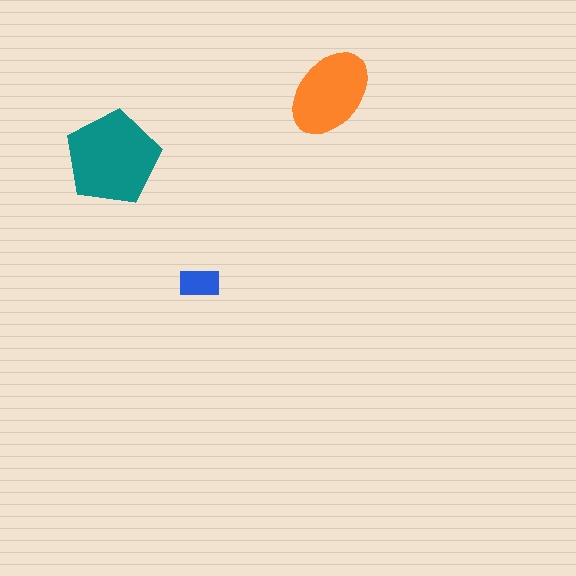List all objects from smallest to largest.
The blue rectangle, the orange ellipse, the teal pentagon.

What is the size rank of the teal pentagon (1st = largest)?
1st.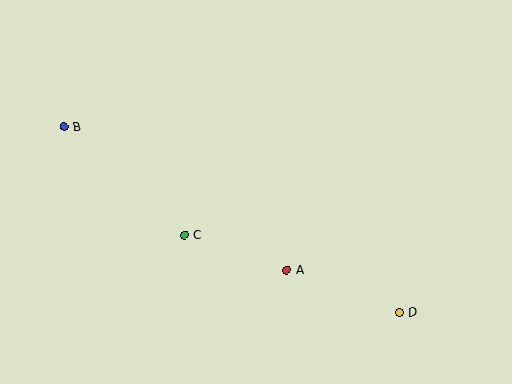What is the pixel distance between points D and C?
The distance between D and C is 229 pixels.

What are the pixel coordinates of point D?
Point D is at (399, 313).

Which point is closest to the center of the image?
Point C at (184, 235) is closest to the center.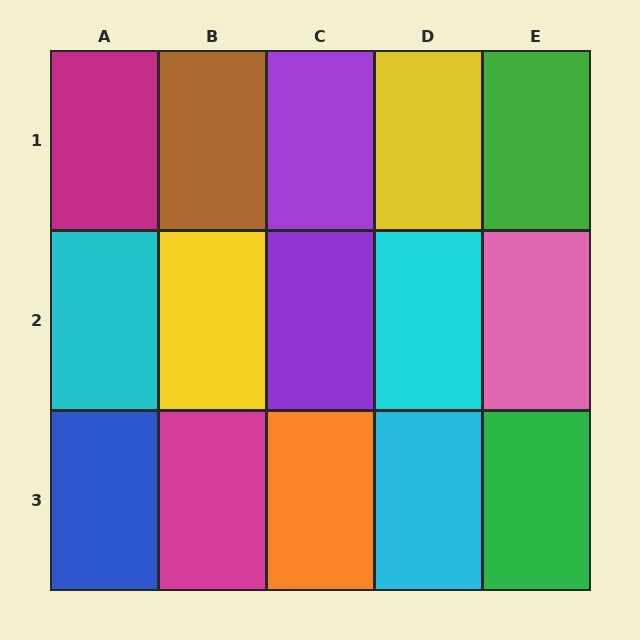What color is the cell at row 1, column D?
Yellow.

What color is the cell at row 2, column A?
Cyan.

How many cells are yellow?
2 cells are yellow.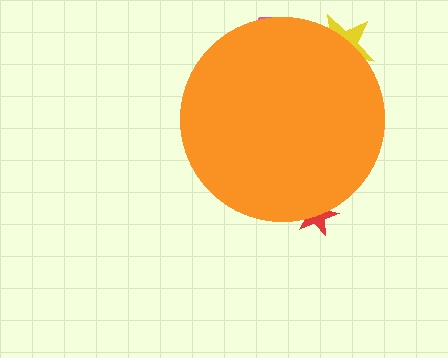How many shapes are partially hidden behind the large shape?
3 shapes are partially hidden.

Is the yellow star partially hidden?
Yes, the yellow star is partially hidden behind the orange circle.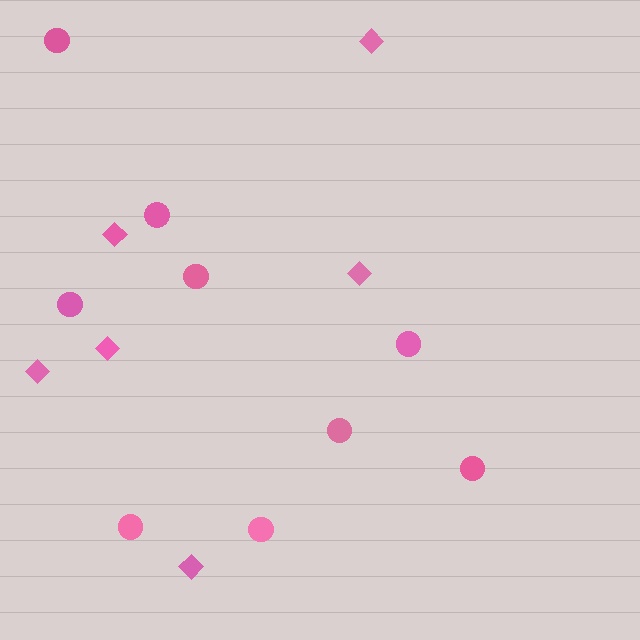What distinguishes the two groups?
There are 2 groups: one group of circles (9) and one group of diamonds (6).